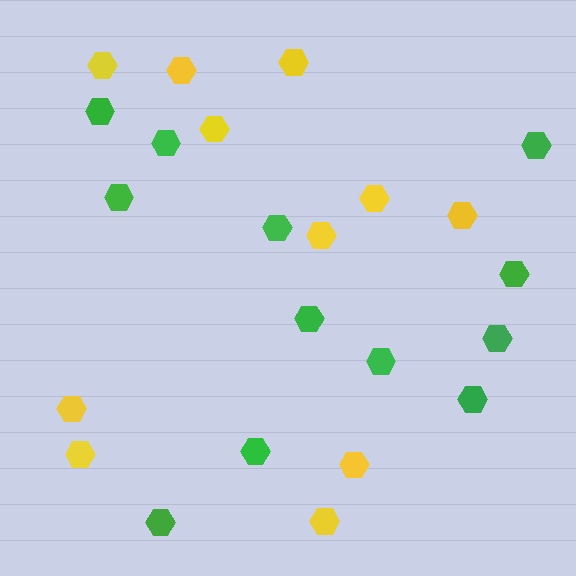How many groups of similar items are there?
There are 2 groups: one group of green hexagons (12) and one group of yellow hexagons (11).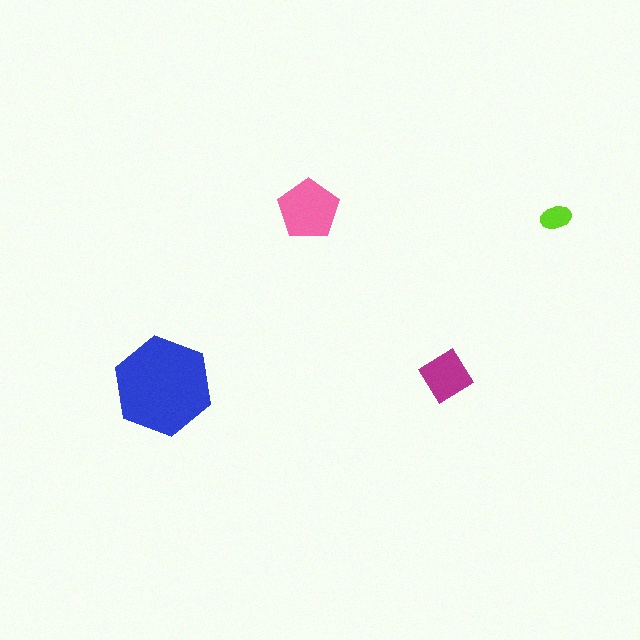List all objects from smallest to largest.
The lime ellipse, the magenta diamond, the pink pentagon, the blue hexagon.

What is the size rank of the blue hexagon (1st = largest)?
1st.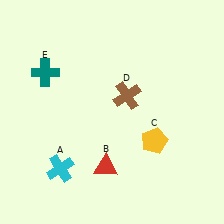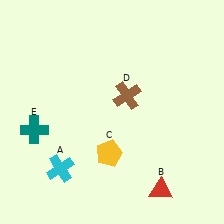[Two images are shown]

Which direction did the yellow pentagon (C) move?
The yellow pentagon (C) moved left.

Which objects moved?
The objects that moved are: the red triangle (B), the yellow pentagon (C), the teal cross (E).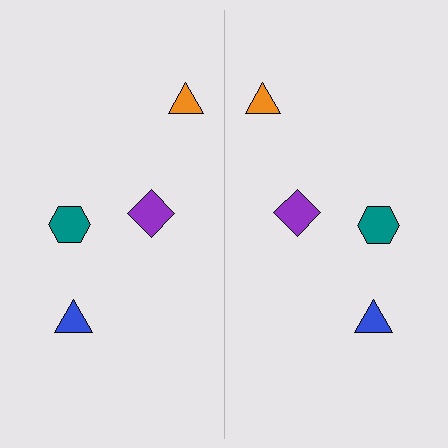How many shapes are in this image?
There are 8 shapes in this image.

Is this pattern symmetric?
Yes, this pattern has bilateral (reflection) symmetry.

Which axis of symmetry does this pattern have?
The pattern has a vertical axis of symmetry running through the center of the image.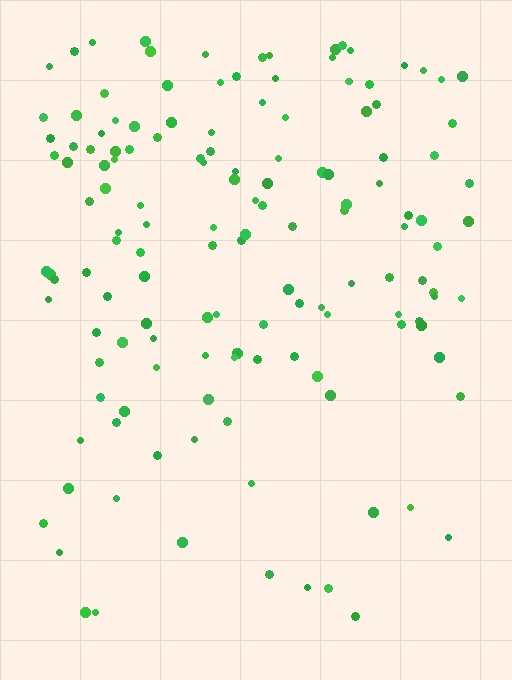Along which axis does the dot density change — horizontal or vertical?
Vertical.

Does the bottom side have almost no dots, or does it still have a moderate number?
Still a moderate number, just noticeably fewer than the top.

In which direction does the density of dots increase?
From bottom to top, with the top side densest.